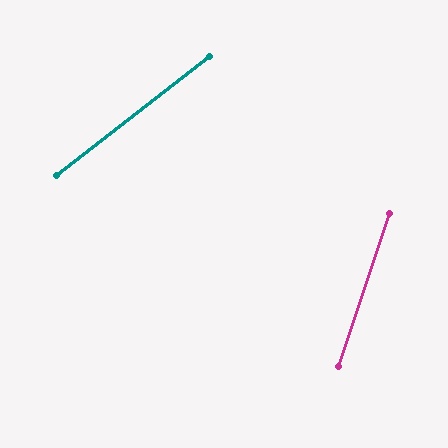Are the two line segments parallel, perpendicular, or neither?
Neither parallel nor perpendicular — they differ by about 34°.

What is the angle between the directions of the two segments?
Approximately 34 degrees.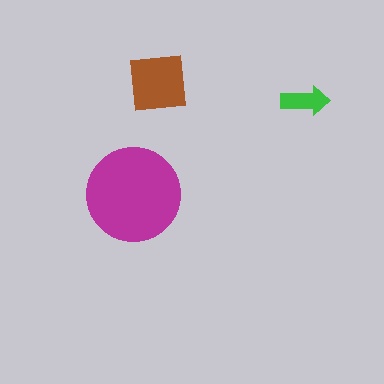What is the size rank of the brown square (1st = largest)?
2nd.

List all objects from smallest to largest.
The green arrow, the brown square, the magenta circle.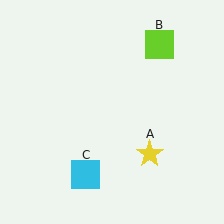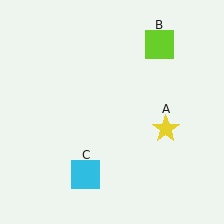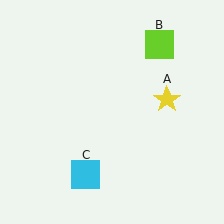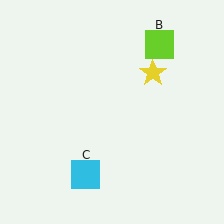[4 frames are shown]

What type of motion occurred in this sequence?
The yellow star (object A) rotated counterclockwise around the center of the scene.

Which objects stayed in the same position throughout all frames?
Lime square (object B) and cyan square (object C) remained stationary.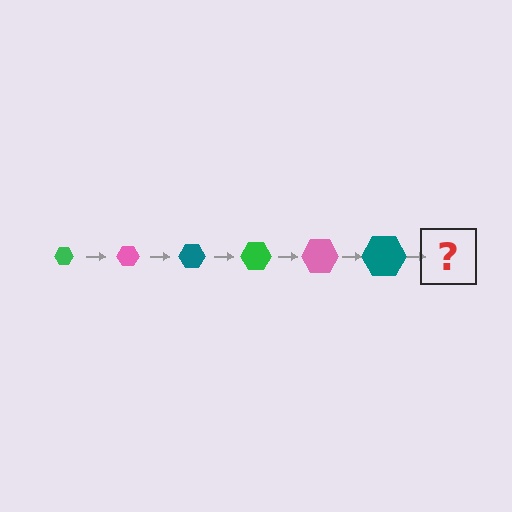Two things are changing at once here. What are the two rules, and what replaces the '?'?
The two rules are that the hexagon grows larger each step and the color cycles through green, pink, and teal. The '?' should be a green hexagon, larger than the previous one.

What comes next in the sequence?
The next element should be a green hexagon, larger than the previous one.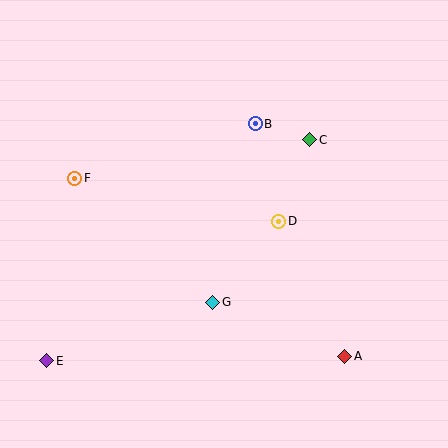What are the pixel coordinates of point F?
Point F is at (75, 178).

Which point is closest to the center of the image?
Point D at (279, 221) is closest to the center.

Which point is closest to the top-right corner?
Point C is closest to the top-right corner.